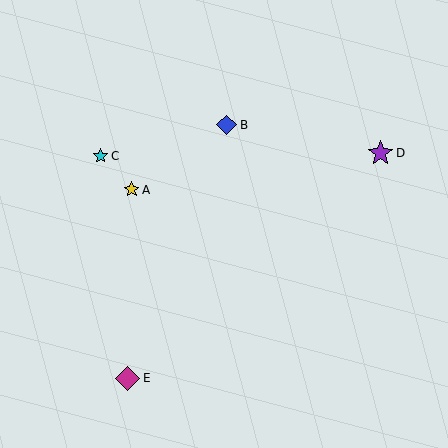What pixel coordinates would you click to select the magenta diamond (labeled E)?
Click at (128, 378) to select the magenta diamond E.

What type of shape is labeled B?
Shape B is a blue diamond.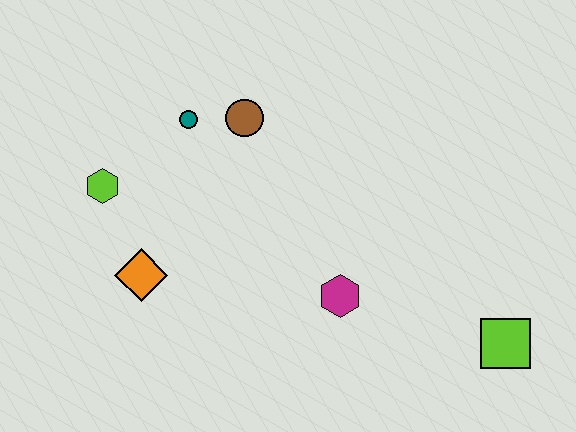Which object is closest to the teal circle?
The brown circle is closest to the teal circle.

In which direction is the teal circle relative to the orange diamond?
The teal circle is above the orange diamond.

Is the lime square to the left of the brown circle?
No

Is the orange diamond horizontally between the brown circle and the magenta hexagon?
No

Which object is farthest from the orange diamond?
The lime square is farthest from the orange diamond.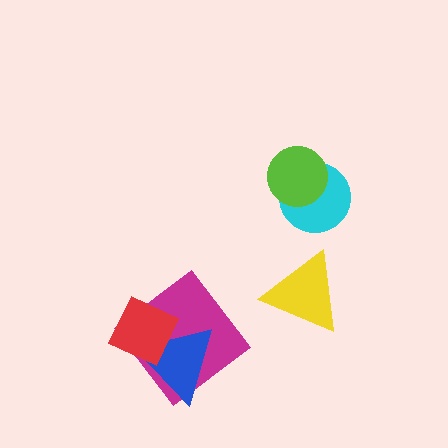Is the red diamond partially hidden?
No, no other shape covers it.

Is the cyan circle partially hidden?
Yes, it is partially covered by another shape.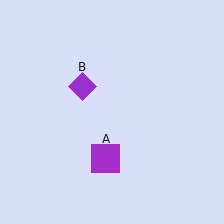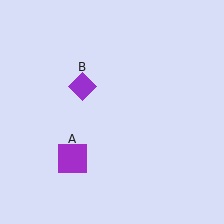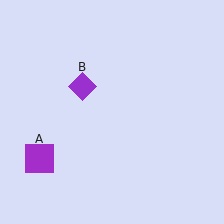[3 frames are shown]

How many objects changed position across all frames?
1 object changed position: purple square (object A).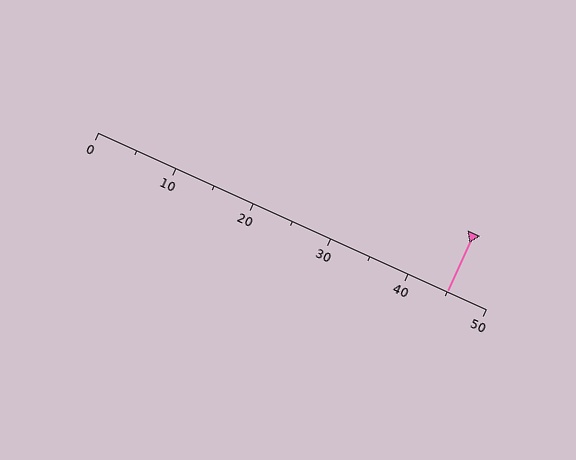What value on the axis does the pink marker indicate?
The marker indicates approximately 45.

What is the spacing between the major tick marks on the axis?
The major ticks are spaced 10 apart.